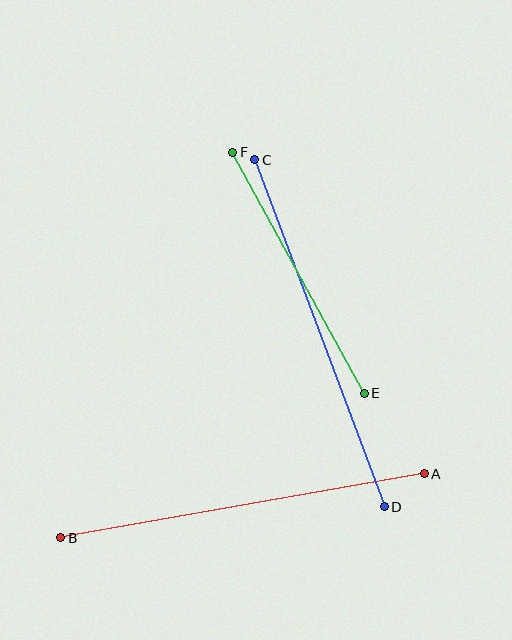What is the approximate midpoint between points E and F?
The midpoint is at approximately (299, 273) pixels.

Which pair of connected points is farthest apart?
Points C and D are farthest apart.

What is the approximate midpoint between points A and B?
The midpoint is at approximately (242, 506) pixels.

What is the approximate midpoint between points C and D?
The midpoint is at approximately (319, 333) pixels.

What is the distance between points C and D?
The distance is approximately 370 pixels.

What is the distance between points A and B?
The distance is approximately 369 pixels.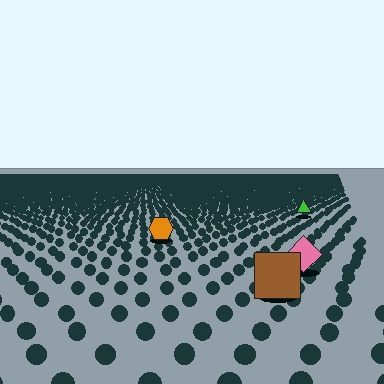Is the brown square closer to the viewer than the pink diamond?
Yes. The brown square is closer — you can tell from the texture gradient: the ground texture is coarser near it.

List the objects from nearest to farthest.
From nearest to farthest: the brown square, the pink diamond, the orange hexagon, the green triangle.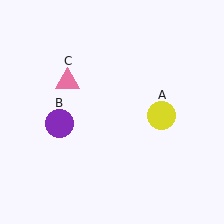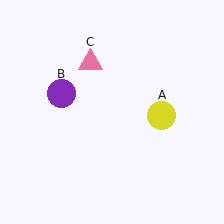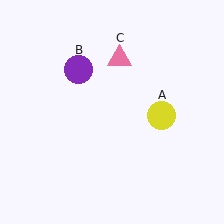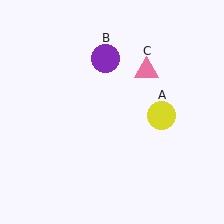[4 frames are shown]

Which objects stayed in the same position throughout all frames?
Yellow circle (object A) remained stationary.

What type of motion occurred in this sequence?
The purple circle (object B), pink triangle (object C) rotated clockwise around the center of the scene.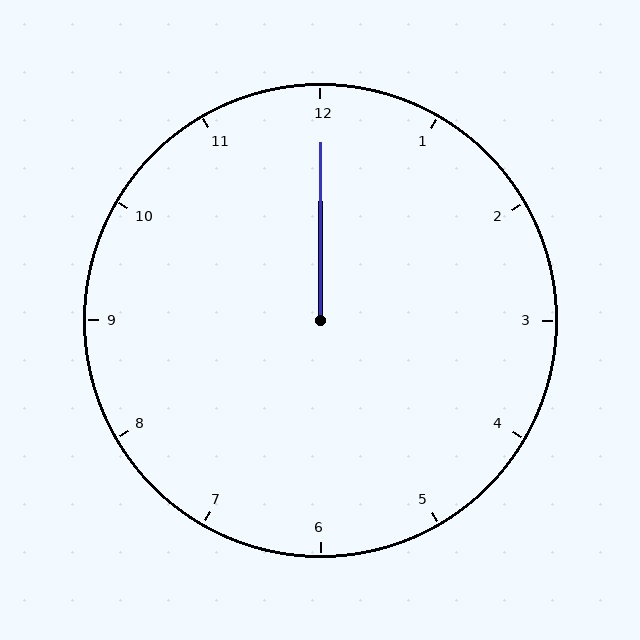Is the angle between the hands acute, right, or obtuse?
It is acute.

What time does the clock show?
12:00.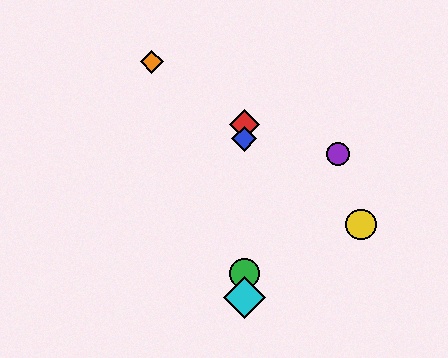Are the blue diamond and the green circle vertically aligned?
Yes, both are at x≈244.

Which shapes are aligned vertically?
The red diamond, the blue diamond, the green circle, the cyan diamond are aligned vertically.